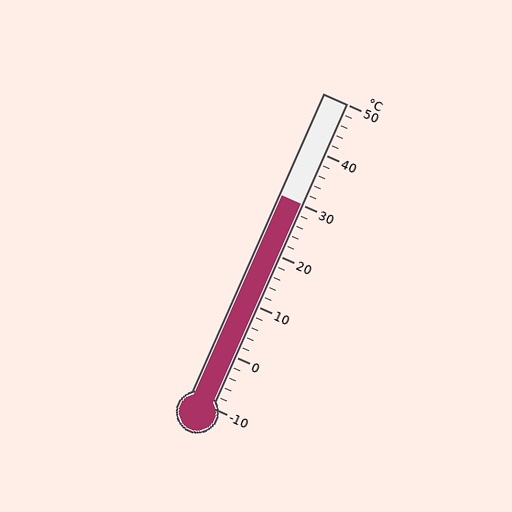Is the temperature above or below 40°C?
The temperature is below 40°C.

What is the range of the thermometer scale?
The thermometer scale ranges from -10°C to 50°C.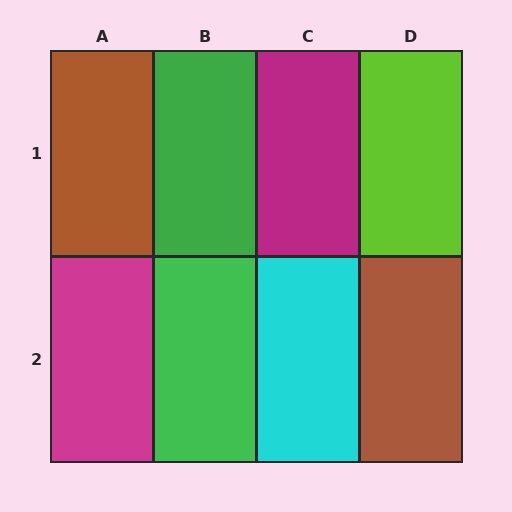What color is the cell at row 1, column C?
Magenta.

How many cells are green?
2 cells are green.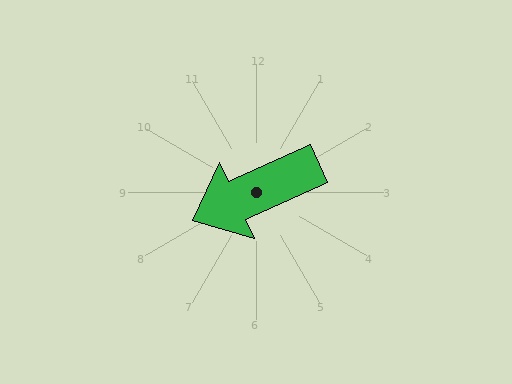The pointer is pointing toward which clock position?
Roughly 8 o'clock.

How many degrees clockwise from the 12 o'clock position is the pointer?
Approximately 245 degrees.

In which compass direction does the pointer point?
Southwest.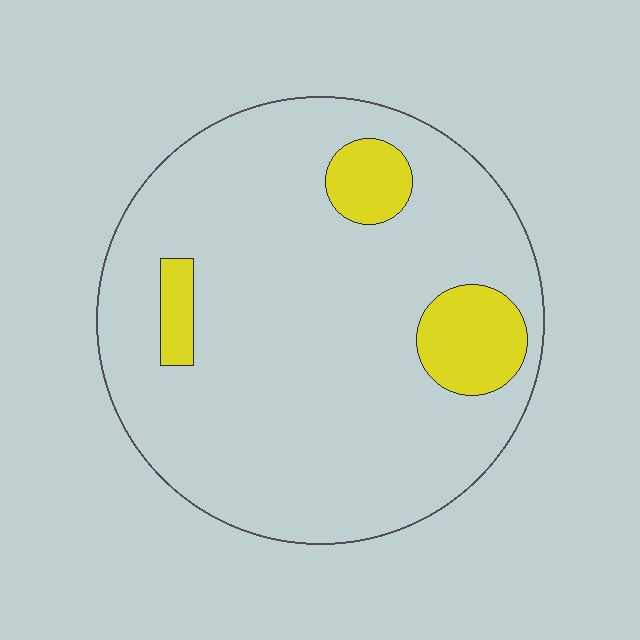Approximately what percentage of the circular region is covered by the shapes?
Approximately 10%.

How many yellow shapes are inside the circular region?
3.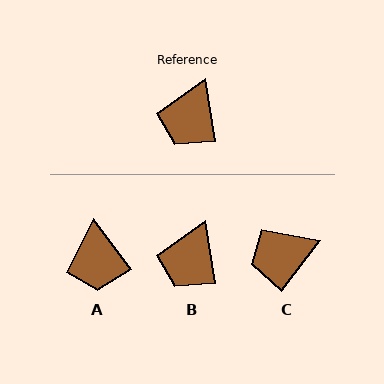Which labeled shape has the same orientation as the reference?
B.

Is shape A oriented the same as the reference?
No, it is off by about 29 degrees.